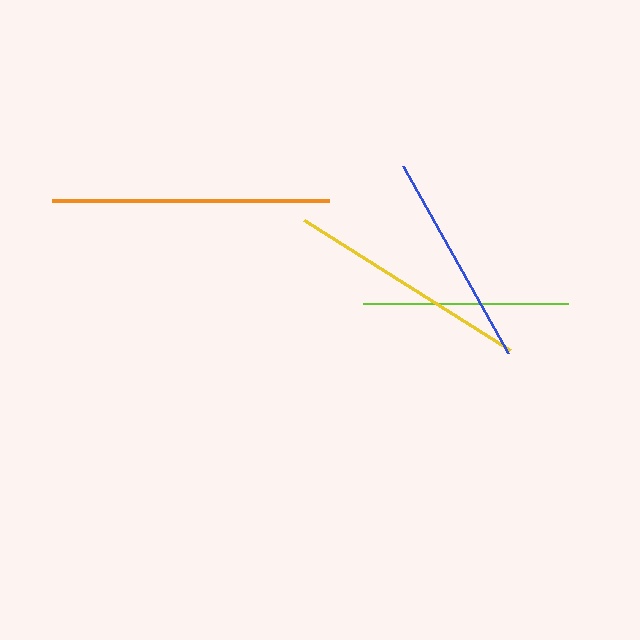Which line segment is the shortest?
The lime line is the shortest at approximately 205 pixels.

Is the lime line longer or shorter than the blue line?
The blue line is longer than the lime line.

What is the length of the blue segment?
The blue segment is approximately 214 pixels long.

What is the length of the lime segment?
The lime segment is approximately 205 pixels long.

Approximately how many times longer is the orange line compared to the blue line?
The orange line is approximately 1.3 times the length of the blue line.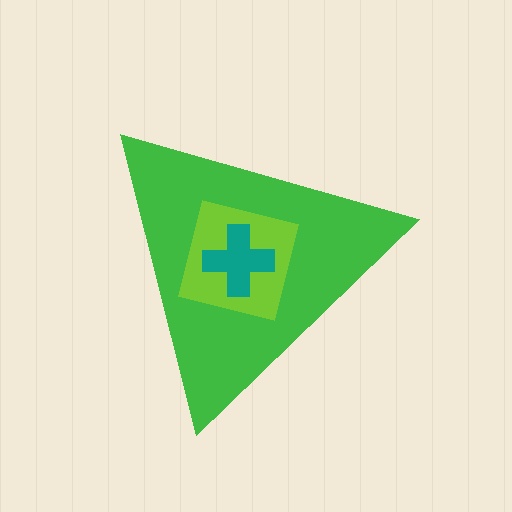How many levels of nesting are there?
3.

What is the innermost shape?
The teal cross.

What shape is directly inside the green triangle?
The lime square.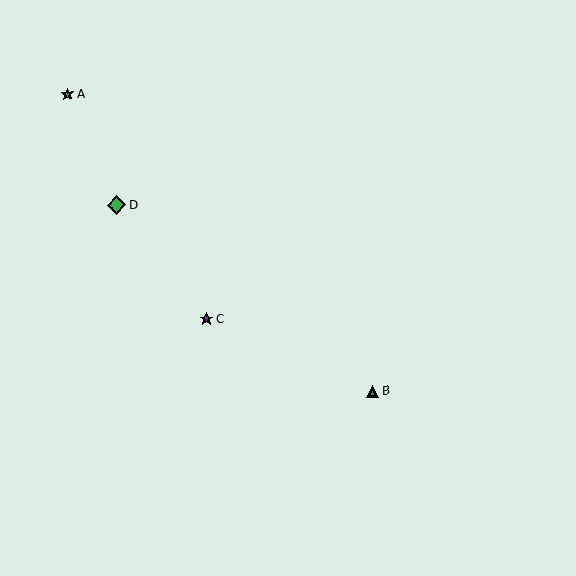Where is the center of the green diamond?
The center of the green diamond is at (116, 205).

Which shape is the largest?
The green diamond (labeled D) is the largest.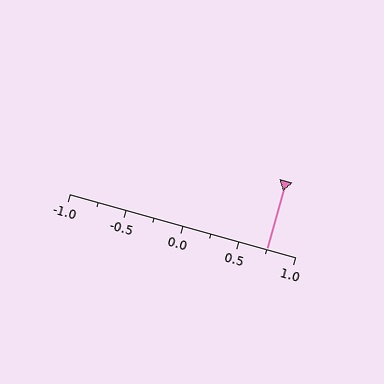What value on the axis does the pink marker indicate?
The marker indicates approximately 0.75.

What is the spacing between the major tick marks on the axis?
The major ticks are spaced 0.5 apart.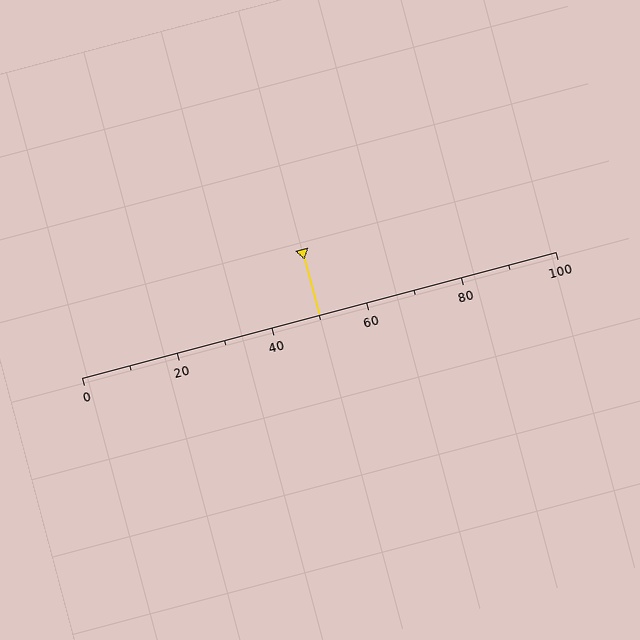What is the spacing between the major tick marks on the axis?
The major ticks are spaced 20 apart.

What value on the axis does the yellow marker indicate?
The marker indicates approximately 50.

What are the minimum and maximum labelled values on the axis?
The axis runs from 0 to 100.